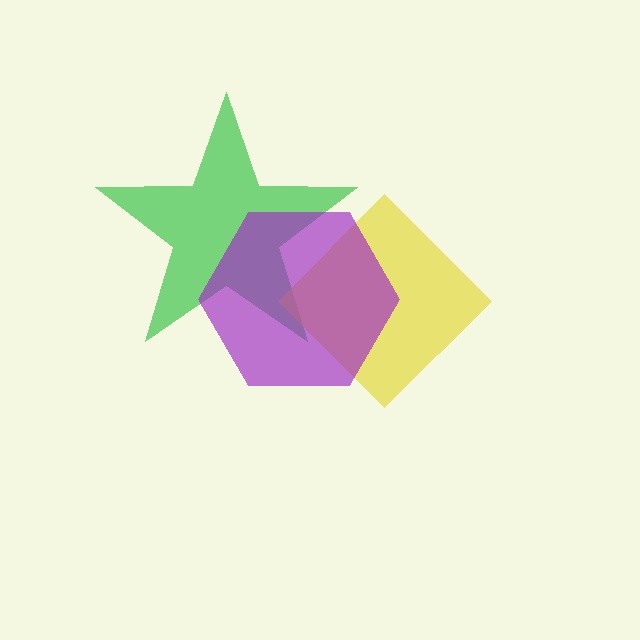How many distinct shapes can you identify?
There are 3 distinct shapes: a green star, a yellow diamond, a purple hexagon.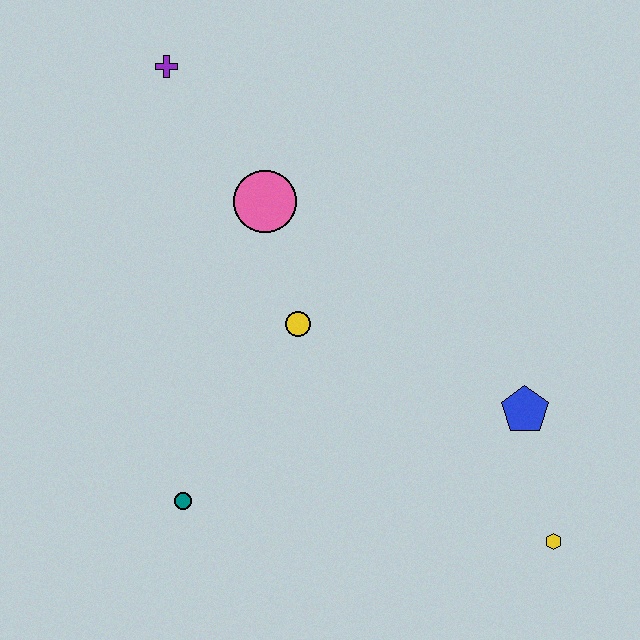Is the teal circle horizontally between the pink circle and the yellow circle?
No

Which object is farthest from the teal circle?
The purple cross is farthest from the teal circle.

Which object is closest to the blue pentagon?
The yellow hexagon is closest to the blue pentagon.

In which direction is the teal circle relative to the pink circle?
The teal circle is below the pink circle.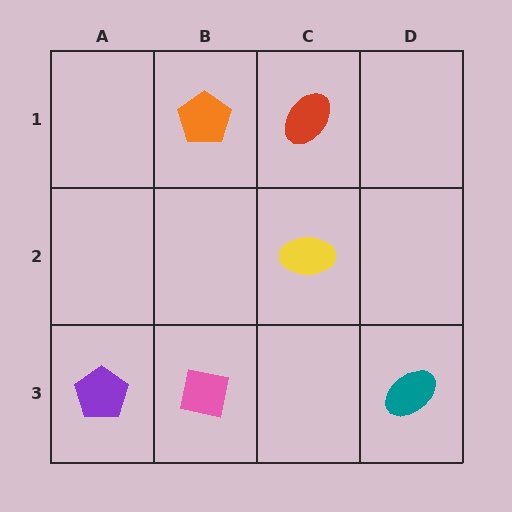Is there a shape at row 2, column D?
No, that cell is empty.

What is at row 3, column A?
A purple pentagon.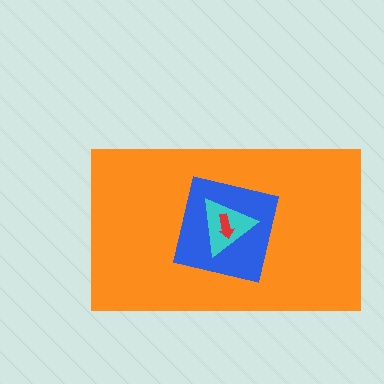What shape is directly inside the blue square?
The cyan triangle.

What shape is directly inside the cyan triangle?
The red arrow.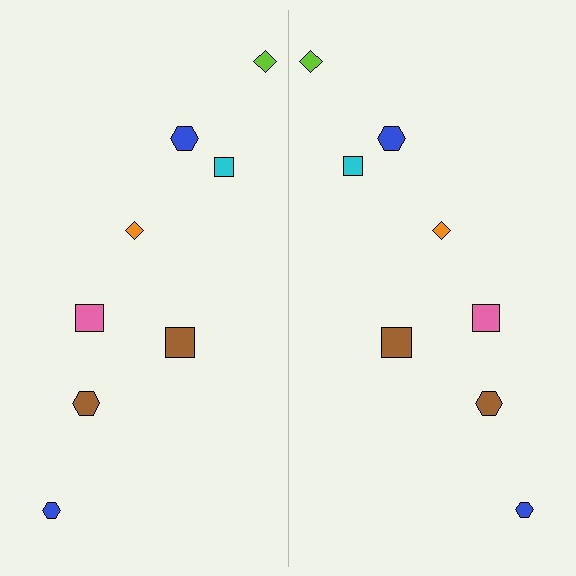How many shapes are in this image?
There are 16 shapes in this image.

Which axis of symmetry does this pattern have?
The pattern has a vertical axis of symmetry running through the center of the image.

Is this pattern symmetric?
Yes, this pattern has bilateral (reflection) symmetry.